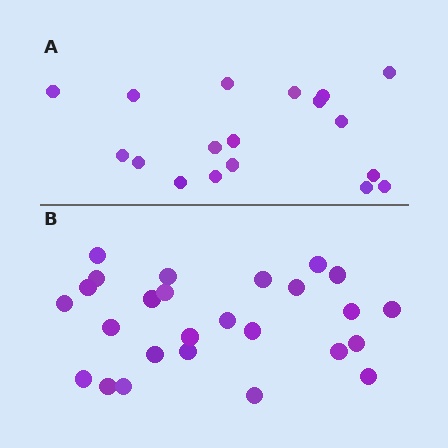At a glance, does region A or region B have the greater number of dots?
Region B (the bottom region) has more dots.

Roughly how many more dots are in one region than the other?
Region B has roughly 8 or so more dots than region A.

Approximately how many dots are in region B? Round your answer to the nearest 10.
About 30 dots. (The exact count is 26, which rounds to 30.)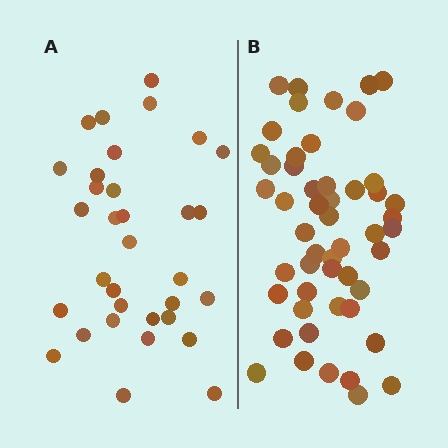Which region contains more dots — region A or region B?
Region B (the right region) has more dots.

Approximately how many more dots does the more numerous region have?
Region B has approximately 20 more dots than region A.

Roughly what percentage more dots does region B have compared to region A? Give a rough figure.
About 55% more.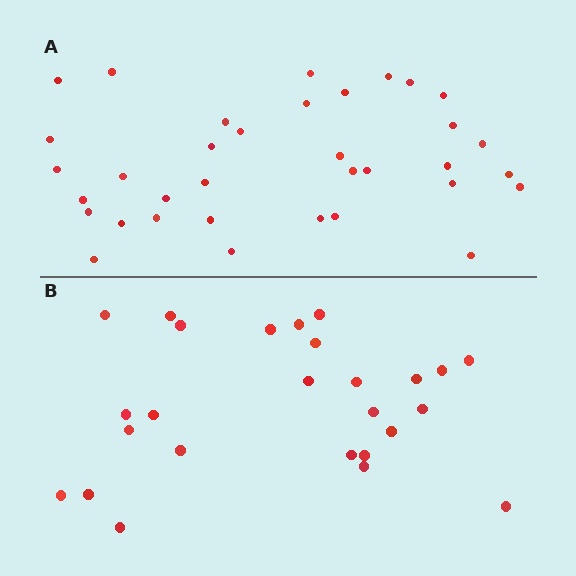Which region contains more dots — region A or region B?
Region A (the top region) has more dots.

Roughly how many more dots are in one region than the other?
Region A has roughly 8 or so more dots than region B.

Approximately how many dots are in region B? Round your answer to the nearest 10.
About 30 dots. (The exact count is 26, which rounds to 30.)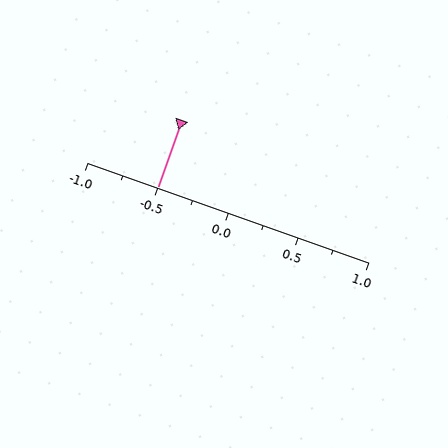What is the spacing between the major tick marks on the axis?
The major ticks are spaced 0.5 apart.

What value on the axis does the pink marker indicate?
The marker indicates approximately -0.5.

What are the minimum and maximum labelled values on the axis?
The axis runs from -1.0 to 1.0.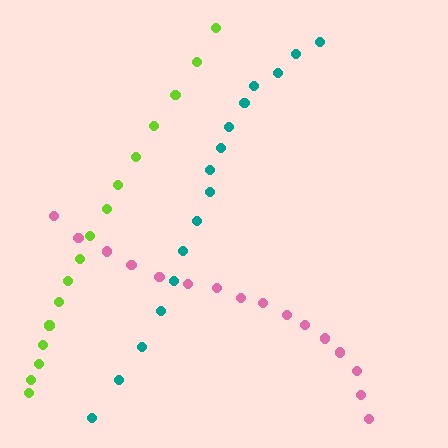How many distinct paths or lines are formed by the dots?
There are 3 distinct paths.